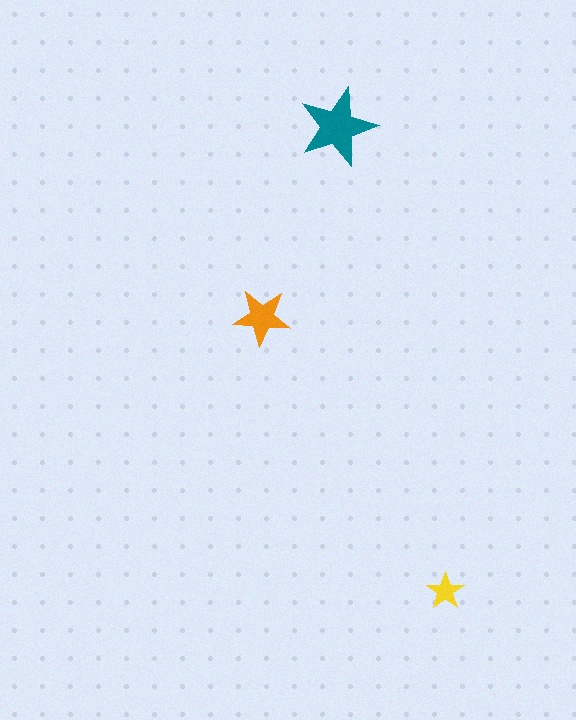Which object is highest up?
The teal star is topmost.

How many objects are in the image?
There are 3 objects in the image.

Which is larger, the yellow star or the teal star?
The teal one.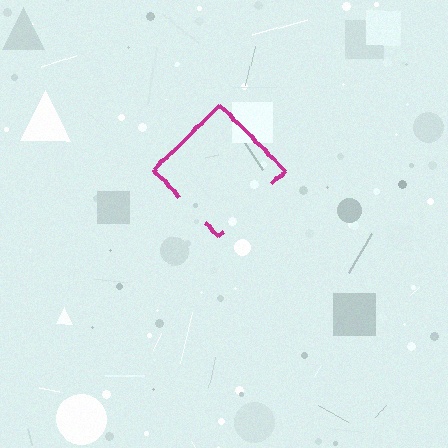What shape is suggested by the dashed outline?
The dashed outline suggests a diamond.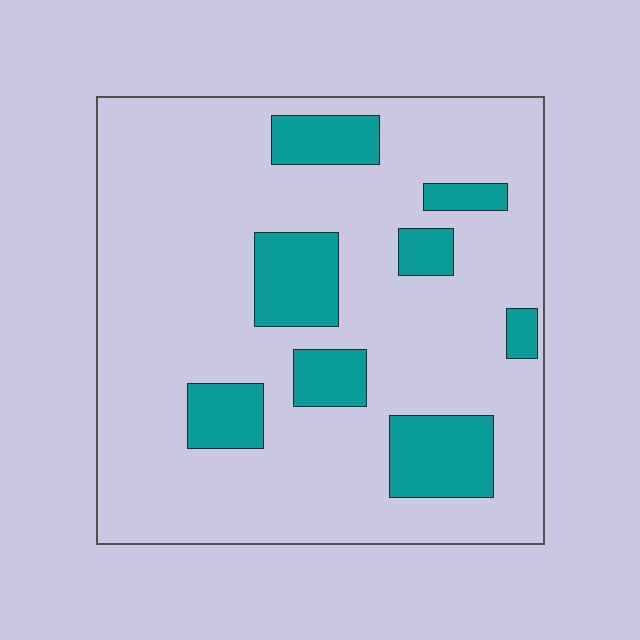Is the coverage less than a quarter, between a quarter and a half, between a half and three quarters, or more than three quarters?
Less than a quarter.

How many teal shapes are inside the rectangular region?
8.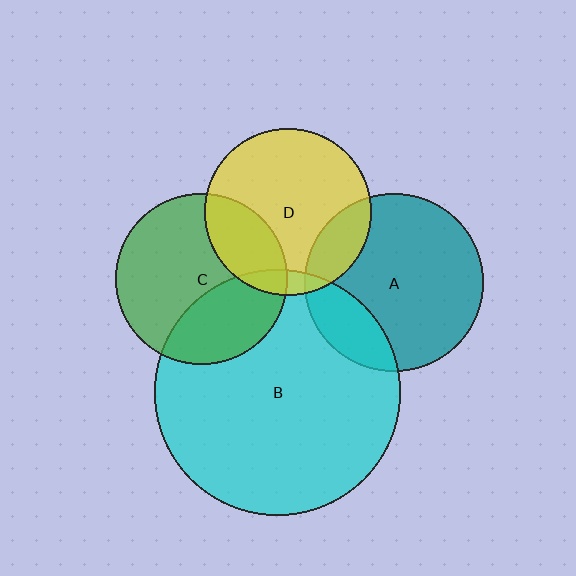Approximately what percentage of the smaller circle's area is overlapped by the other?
Approximately 10%.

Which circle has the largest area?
Circle B (cyan).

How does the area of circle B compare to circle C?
Approximately 2.1 times.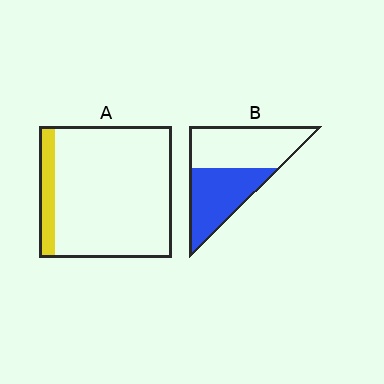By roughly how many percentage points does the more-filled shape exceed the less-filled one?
By roughly 35 percentage points (B over A).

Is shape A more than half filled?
No.